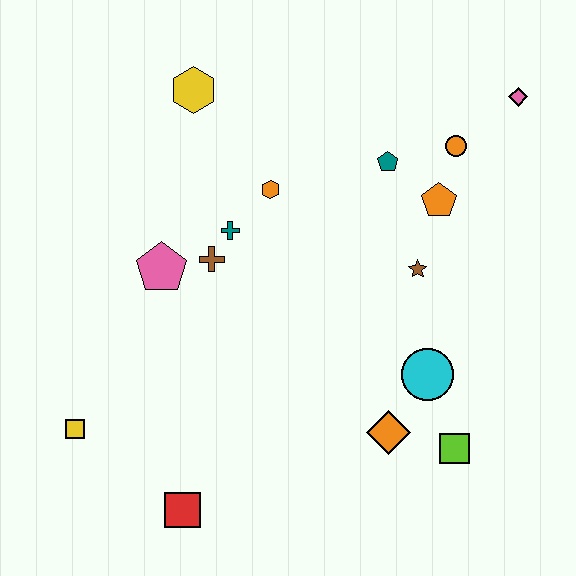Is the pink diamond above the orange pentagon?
Yes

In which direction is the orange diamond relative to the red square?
The orange diamond is to the right of the red square.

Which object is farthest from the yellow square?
The pink diamond is farthest from the yellow square.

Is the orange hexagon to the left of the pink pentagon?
No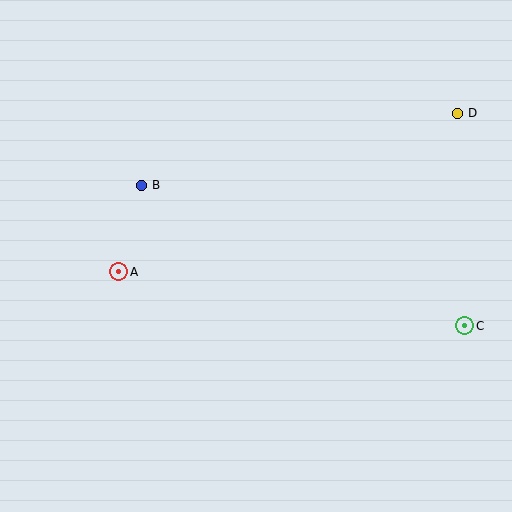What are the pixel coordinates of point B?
Point B is at (141, 185).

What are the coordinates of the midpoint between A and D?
The midpoint between A and D is at (288, 192).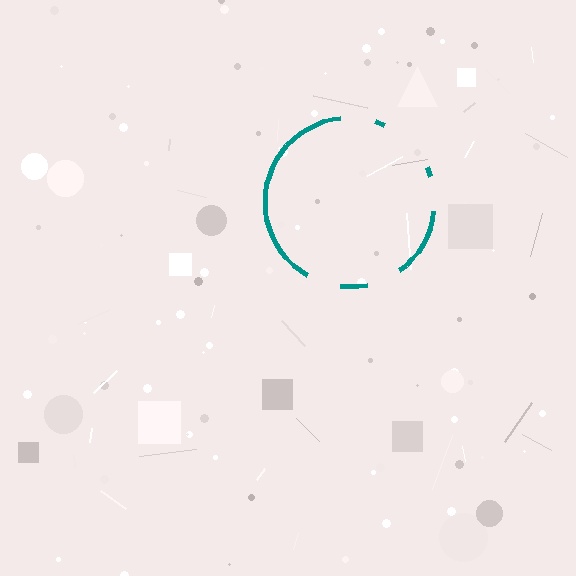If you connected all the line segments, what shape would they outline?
They would outline a circle.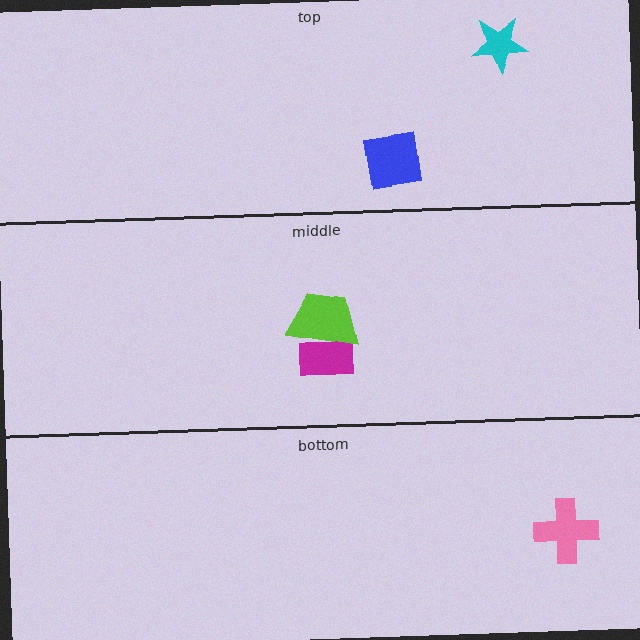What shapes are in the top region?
The blue square, the cyan star.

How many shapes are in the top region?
2.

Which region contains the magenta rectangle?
The middle region.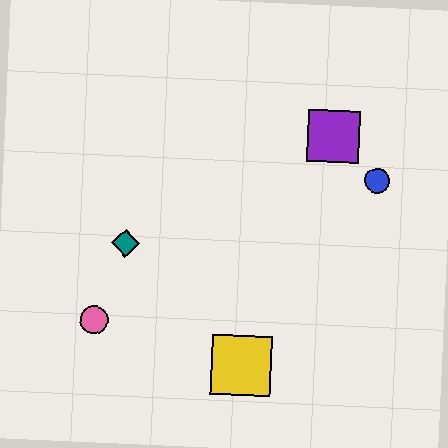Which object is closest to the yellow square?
The pink circle is closest to the yellow square.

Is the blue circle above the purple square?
No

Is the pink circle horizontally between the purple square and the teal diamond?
No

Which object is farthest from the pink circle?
The blue circle is farthest from the pink circle.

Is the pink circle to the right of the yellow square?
No